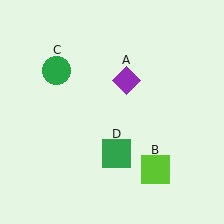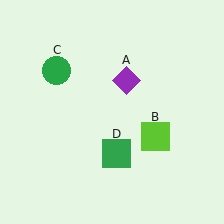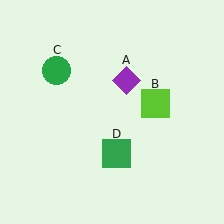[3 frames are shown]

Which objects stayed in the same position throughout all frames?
Purple diamond (object A) and green circle (object C) and green square (object D) remained stationary.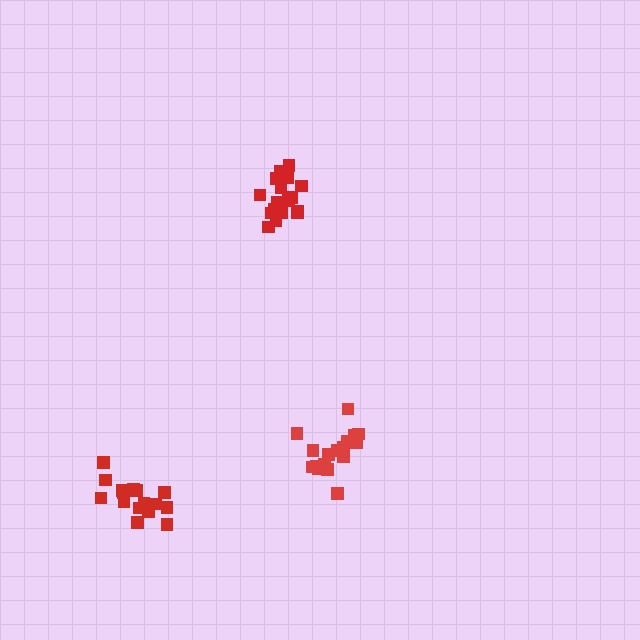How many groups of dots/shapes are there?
There are 3 groups.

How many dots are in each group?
Group 1: 18 dots, Group 2: 17 dots, Group 3: 17 dots (52 total).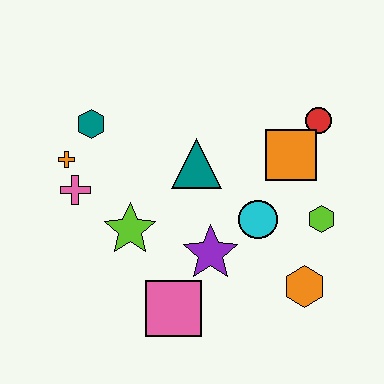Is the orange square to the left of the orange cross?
No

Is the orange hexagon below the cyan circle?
Yes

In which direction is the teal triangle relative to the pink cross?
The teal triangle is to the right of the pink cross.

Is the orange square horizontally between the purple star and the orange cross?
No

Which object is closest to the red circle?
The orange square is closest to the red circle.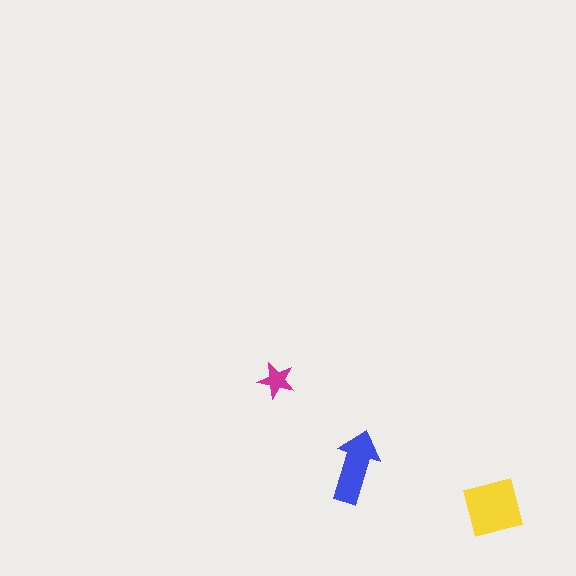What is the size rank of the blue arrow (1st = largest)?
2nd.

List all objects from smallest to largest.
The magenta star, the blue arrow, the yellow square.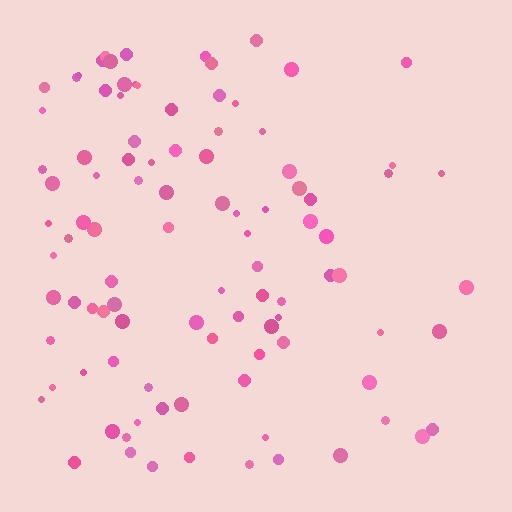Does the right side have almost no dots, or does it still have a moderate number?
Still a moderate number, just noticeably fewer than the left.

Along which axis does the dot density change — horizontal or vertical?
Horizontal.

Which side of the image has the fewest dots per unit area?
The right.